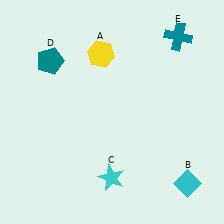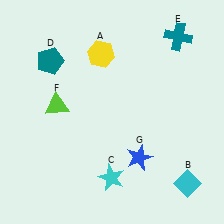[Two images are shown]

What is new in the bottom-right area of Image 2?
A blue star (G) was added in the bottom-right area of Image 2.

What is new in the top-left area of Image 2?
A lime triangle (F) was added in the top-left area of Image 2.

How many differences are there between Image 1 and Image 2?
There are 2 differences between the two images.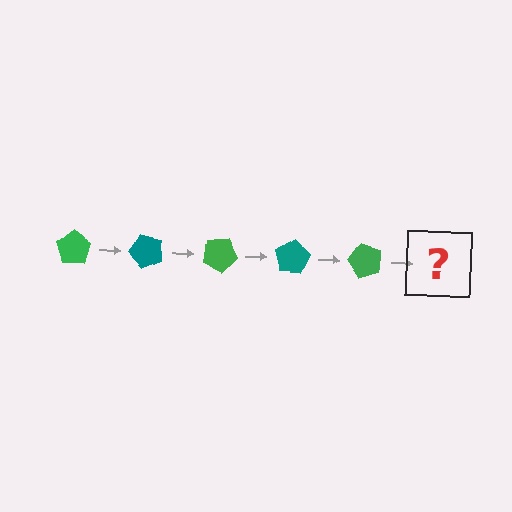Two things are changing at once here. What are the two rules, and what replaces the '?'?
The two rules are that it rotates 50 degrees each step and the color cycles through green and teal. The '?' should be a teal pentagon, rotated 250 degrees from the start.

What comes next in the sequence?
The next element should be a teal pentagon, rotated 250 degrees from the start.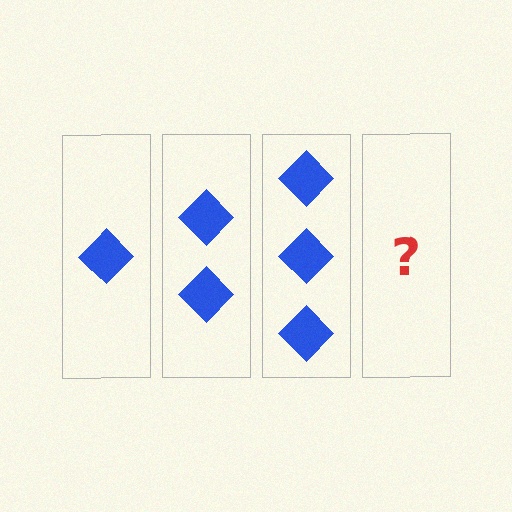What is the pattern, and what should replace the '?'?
The pattern is that each step adds one more diamond. The '?' should be 4 diamonds.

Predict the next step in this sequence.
The next step is 4 diamonds.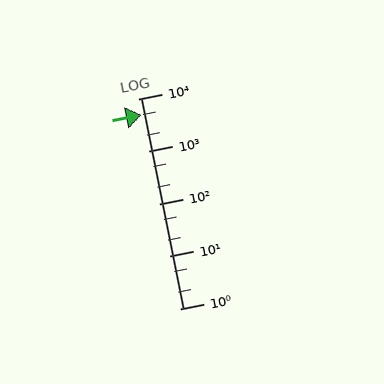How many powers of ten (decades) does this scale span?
The scale spans 4 decades, from 1 to 10000.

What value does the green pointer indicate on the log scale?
The pointer indicates approximately 4900.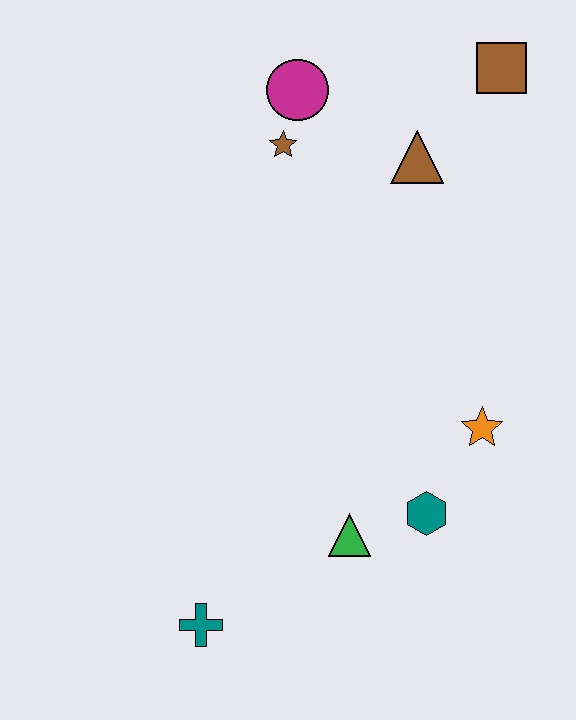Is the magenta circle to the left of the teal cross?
No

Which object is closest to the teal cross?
The green triangle is closest to the teal cross.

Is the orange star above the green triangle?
Yes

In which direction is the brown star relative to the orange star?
The brown star is above the orange star.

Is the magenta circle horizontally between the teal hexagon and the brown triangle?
No